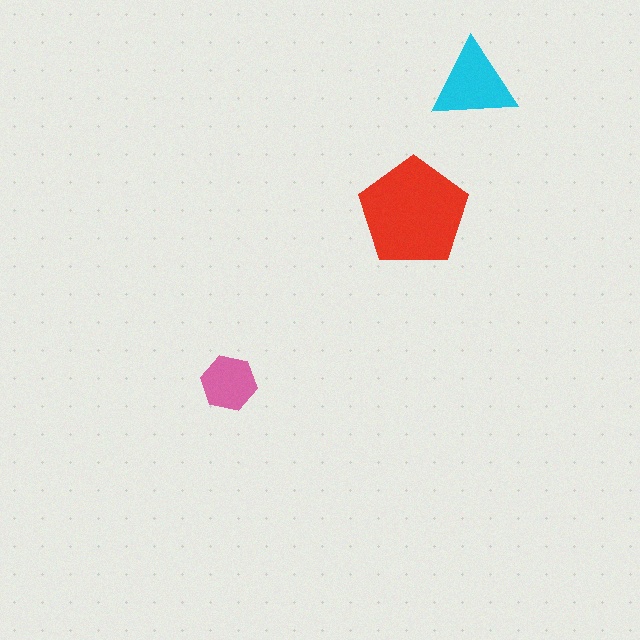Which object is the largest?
The red pentagon.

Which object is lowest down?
The pink hexagon is bottommost.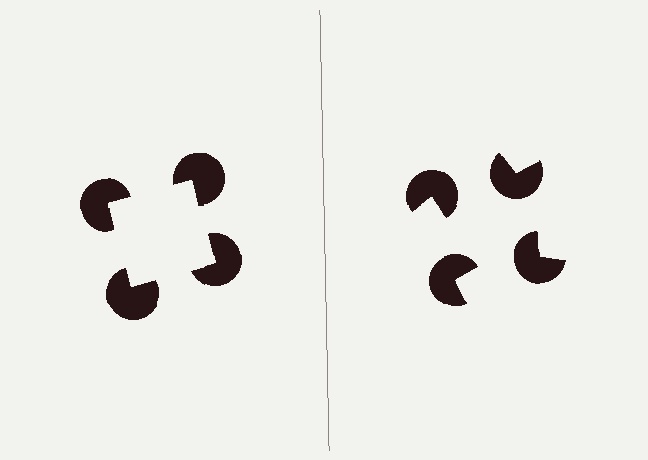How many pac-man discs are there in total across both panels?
8 — 4 on each side.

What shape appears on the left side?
An illusory square.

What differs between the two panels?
The pac-man discs are positioned identically on both sides; only the wedge orientations differ. On the left they align to a square; on the right they are misaligned.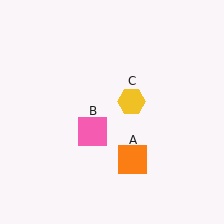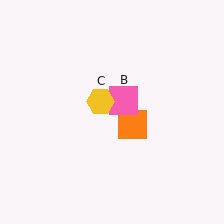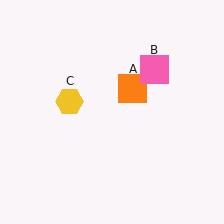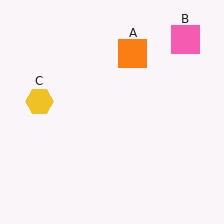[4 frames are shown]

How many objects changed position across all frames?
3 objects changed position: orange square (object A), pink square (object B), yellow hexagon (object C).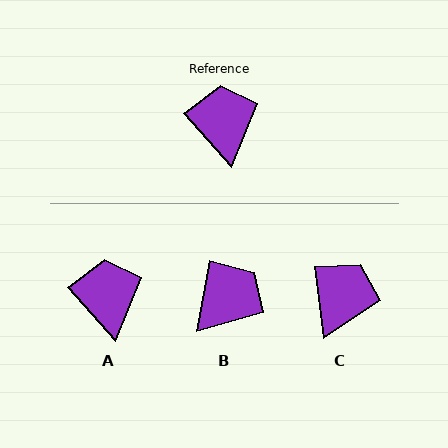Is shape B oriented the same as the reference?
No, it is off by about 52 degrees.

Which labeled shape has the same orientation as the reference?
A.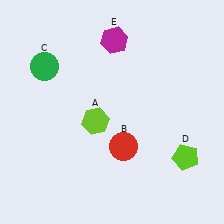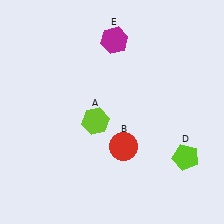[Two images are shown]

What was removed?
The green circle (C) was removed in Image 2.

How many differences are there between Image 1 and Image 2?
There is 1 difference between the two images.